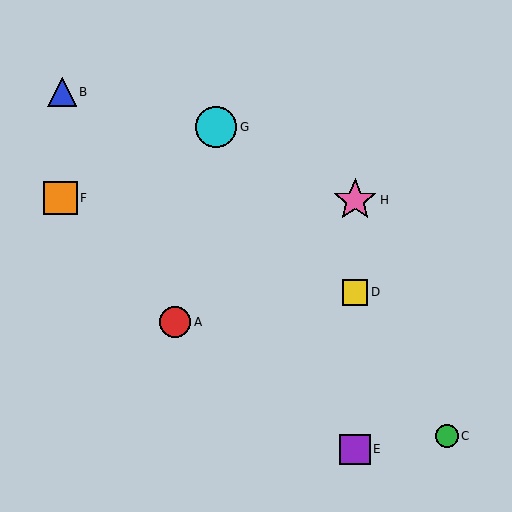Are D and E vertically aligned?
Yes, both are at x≈355.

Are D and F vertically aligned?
No, D is at x≈355 and F is at x≈60.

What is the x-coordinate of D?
Object D is at x≈355.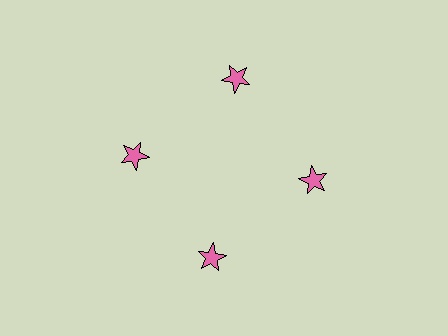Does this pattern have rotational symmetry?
Yes, this pattern has 4-fold rotational symmetry. It looks the same after rotating 90 degrees around the center.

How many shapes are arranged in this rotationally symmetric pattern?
There are 4 shapes, arranged in 4 groups of 1.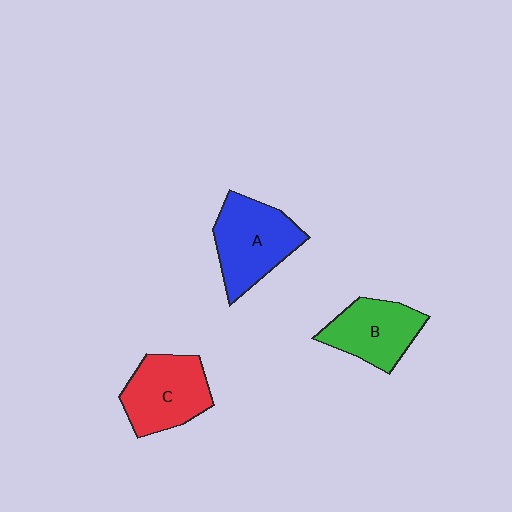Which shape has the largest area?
Shape A (blue).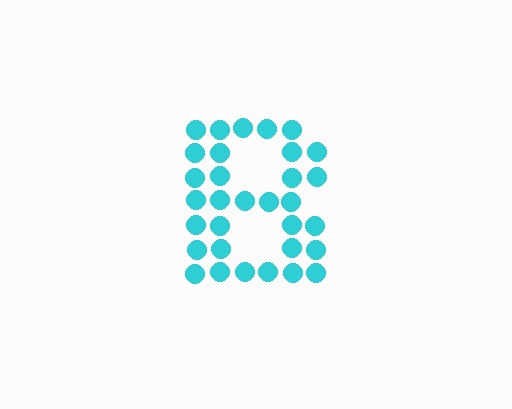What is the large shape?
The large shape is the letter B.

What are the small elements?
The small elements are circles.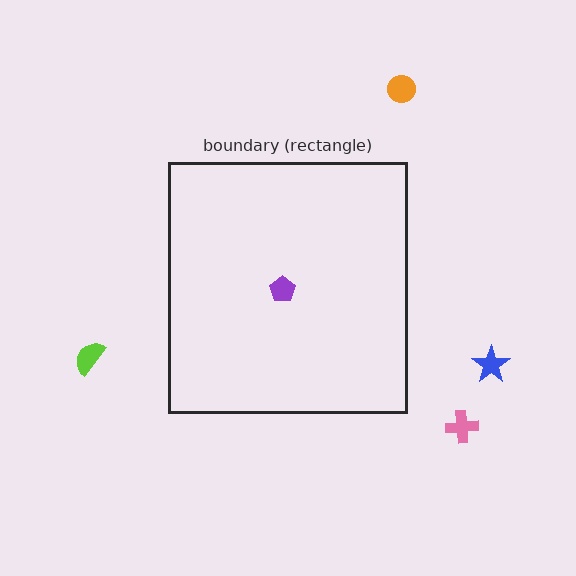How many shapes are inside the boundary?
1 inside, 4 outside.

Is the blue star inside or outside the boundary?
Outside.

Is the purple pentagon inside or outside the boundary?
Inside.